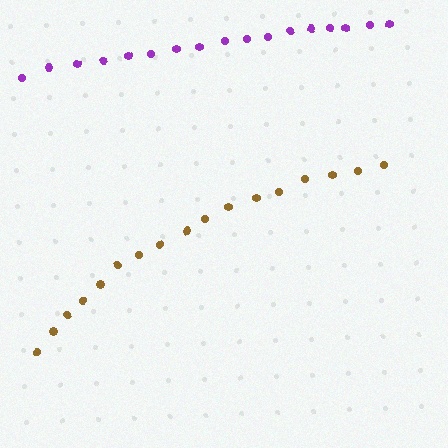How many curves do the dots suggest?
There are 2 distinct paths.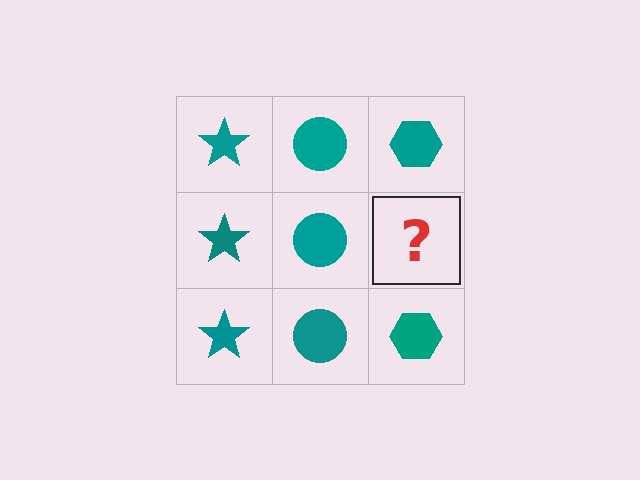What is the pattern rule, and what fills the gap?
The rule is that each column has a consistent shape. The gap should be filled with a teal hexagon.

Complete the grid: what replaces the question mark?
The question mark should be replaced with a teal hexagon.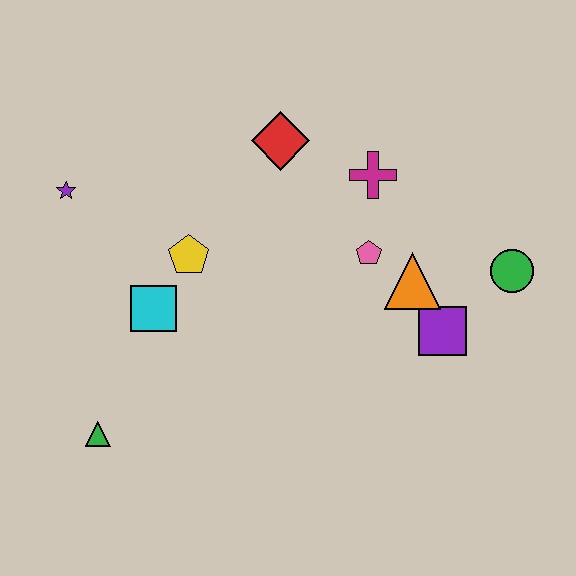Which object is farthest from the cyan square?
The green circle is farthest from the cyan square.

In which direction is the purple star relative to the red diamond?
The purple star is to the left of the red diamond.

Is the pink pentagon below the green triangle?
No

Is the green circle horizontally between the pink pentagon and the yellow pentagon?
No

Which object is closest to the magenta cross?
The pink pentagon is closest to the magenta cross.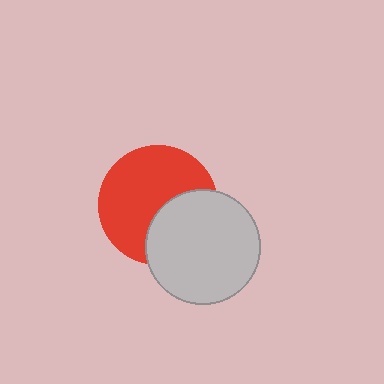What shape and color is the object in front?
The object in front is a light gray circle.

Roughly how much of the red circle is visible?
About half of it is visible (roughly 65%).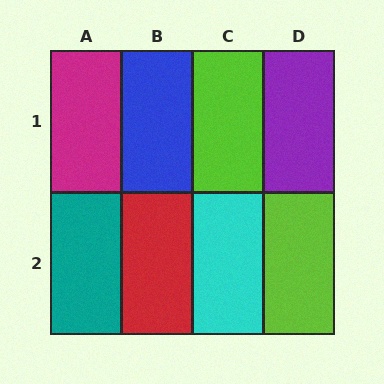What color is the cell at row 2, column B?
Red.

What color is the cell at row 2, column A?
Teal.